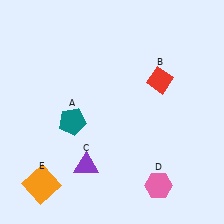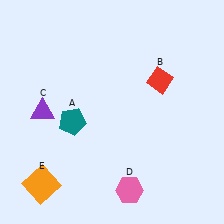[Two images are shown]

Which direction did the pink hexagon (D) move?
The pink hexagon (D) moved left.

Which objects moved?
The objects that moved are: the purple triangle (C), the pink hexagon (D).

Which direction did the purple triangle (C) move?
The purple triangle (C) moved up.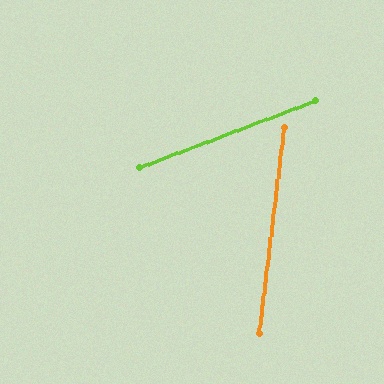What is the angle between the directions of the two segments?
Approximately 62 degrees.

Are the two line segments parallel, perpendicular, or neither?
Neither parallel nor perpendicular — they differ by about 62°.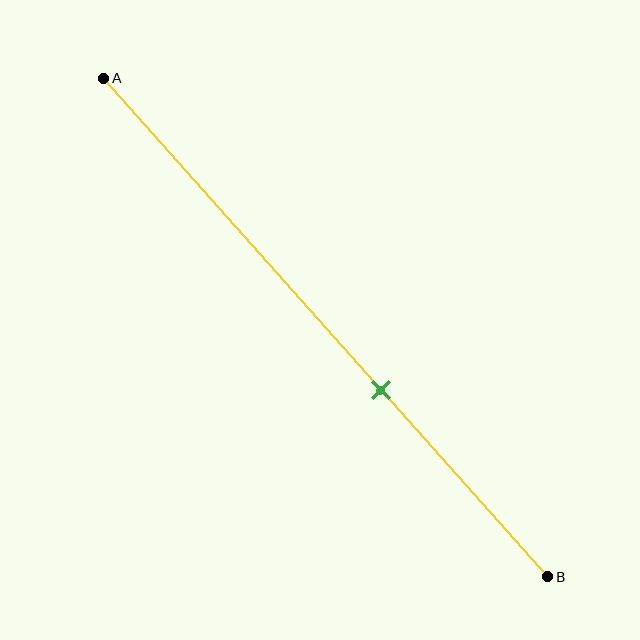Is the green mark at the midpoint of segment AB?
No, the mark is at about 65% from A, not at the 50% midpoint.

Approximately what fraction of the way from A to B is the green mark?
The green mark is approximately 65% of the way from A to B.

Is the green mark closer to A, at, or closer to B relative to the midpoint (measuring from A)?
The green mark is closer to point B than the midpoint of segment AB.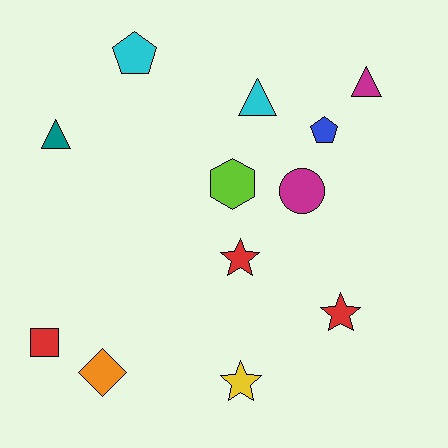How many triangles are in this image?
There are 3 triangles.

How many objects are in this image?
There are 12 objects.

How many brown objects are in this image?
There are no brown objects.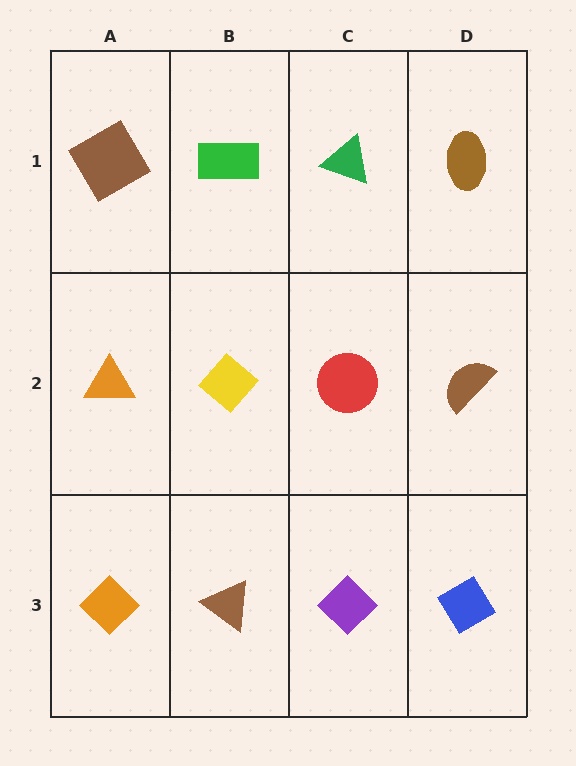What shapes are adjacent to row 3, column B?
A yellow diamond (row 2, column B), an orange diamond (row 3, column A), a purple diamond (row 3, column C).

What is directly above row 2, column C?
A green triangle.